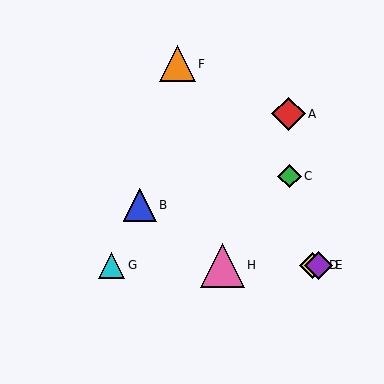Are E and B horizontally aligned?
No, E is at y≈266 and B is at y≈205.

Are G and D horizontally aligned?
Yes, both are at y≈266.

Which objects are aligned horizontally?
Objects D, E, G, H are aligned horizontally.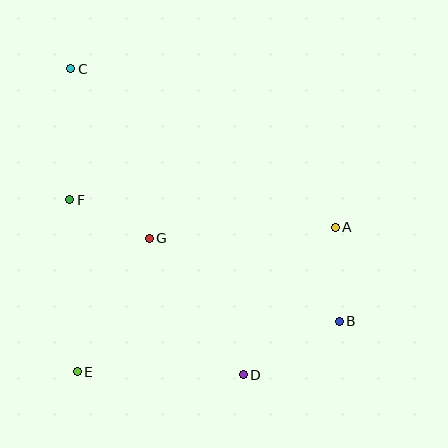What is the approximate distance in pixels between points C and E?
The distance between C and E is approximately 303 pixels.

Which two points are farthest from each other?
Points B and C are farthest from each other.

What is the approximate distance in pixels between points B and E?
The distance between B and E is approximately 267 pixels.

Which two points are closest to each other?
Points F and G are closest to each other.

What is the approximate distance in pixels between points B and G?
The distance between B and G is approximately 207 pixels.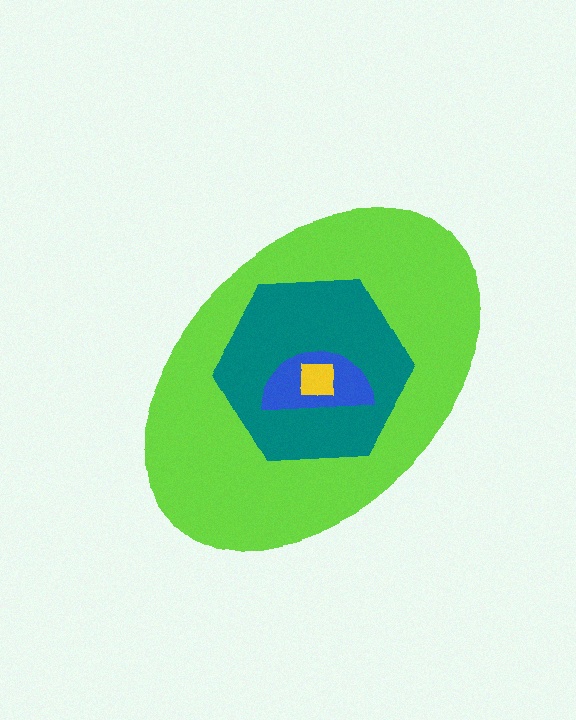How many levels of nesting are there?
4.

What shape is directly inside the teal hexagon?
The blue semicircle.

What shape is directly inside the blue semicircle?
The yellow square.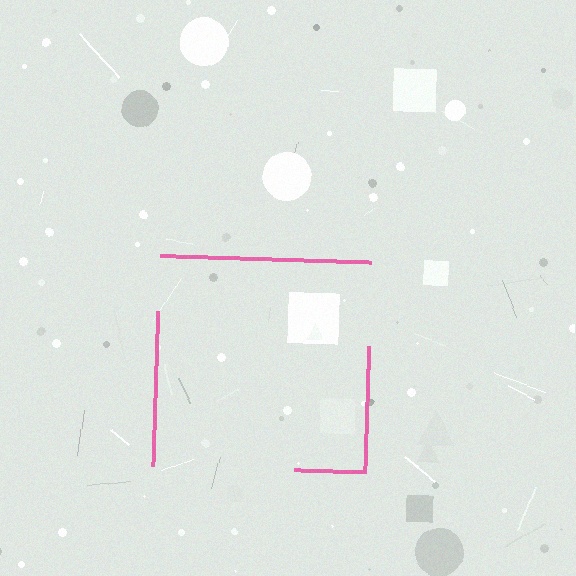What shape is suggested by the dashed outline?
The dashed outline suggests a square.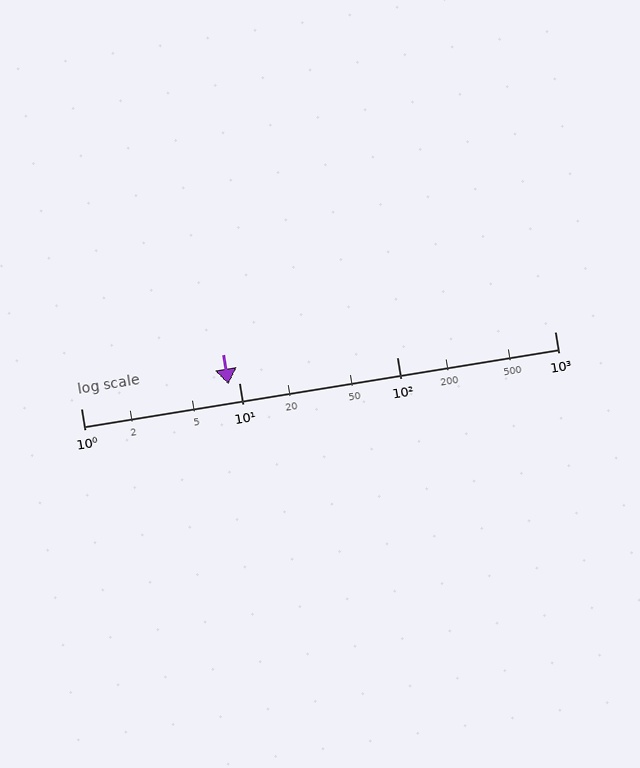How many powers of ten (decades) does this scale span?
The scale spans 3 decades, from 1 to 1000.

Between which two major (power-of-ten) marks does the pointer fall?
The pointer is between 1 and 10.